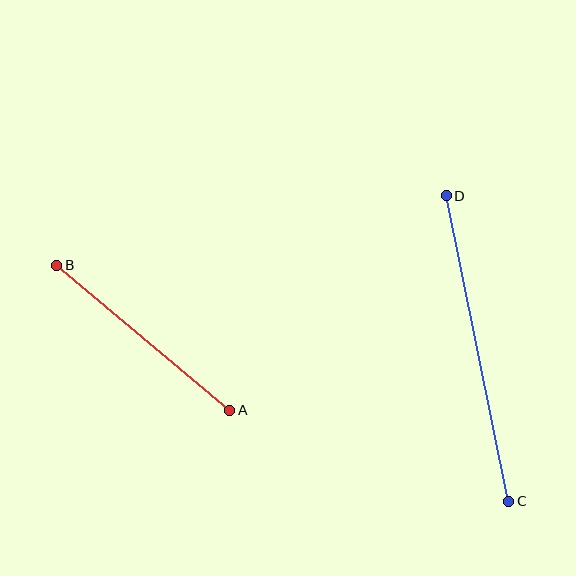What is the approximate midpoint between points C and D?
The midpoint is at approximately (477, 349) pixels.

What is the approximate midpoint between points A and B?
The midpoint is at approximately (143, 338) pixels.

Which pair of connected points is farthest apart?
Points C and D are farthest apart.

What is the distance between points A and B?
The distance is approximately 226 pixels.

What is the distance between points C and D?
The distance is approximately 312 pixels.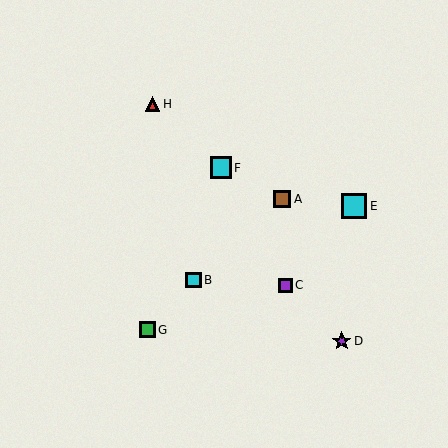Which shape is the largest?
The cyan square (labeled E) is the largest.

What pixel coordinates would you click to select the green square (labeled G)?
Click at (147, 330) to select the green square G.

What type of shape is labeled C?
Shape C is a purple square.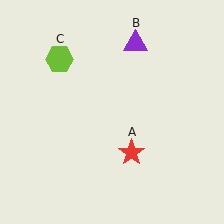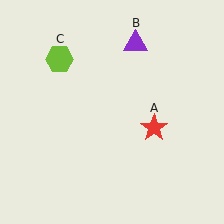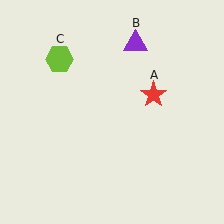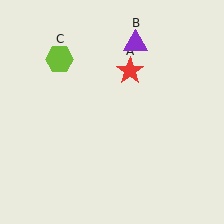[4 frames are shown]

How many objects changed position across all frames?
1 object changed position: red star (object A).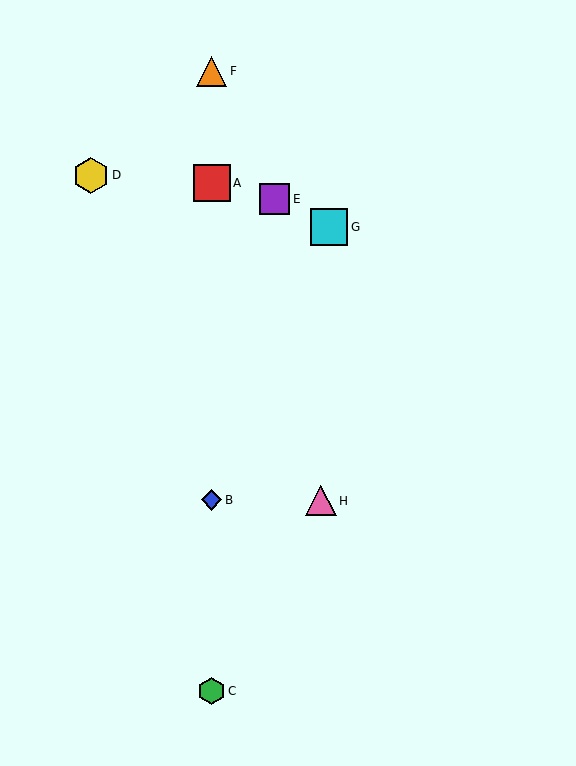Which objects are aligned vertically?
Objects A, B, C, F are aligned vertically.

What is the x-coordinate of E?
Object E is at x≈275.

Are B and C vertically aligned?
Yes, both are at x≈212.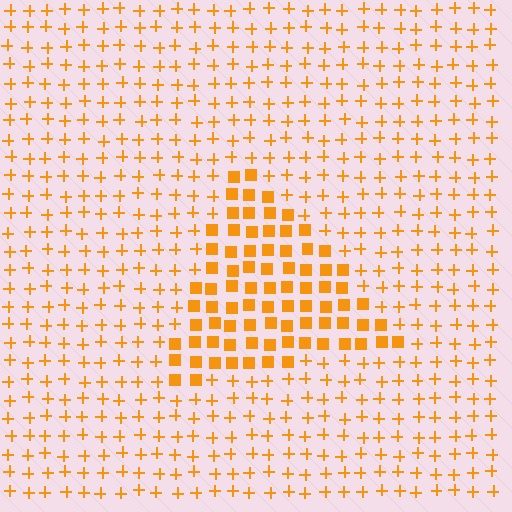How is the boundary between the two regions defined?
The boundary is defined by a change in element shape: squares inside vs. plus signs outside. All elements share the same color and spacing.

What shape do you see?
I see a triangle.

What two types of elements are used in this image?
The image uses squares inside the triangle region and plus signs outside it.